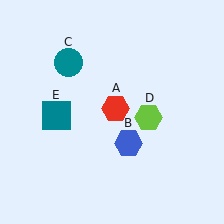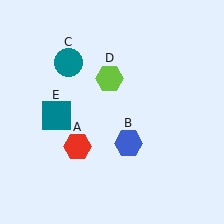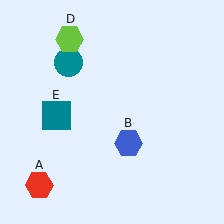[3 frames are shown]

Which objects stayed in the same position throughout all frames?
Blue hexagon (object B) and teal circle (object C) and teal square (object E) remained stationary.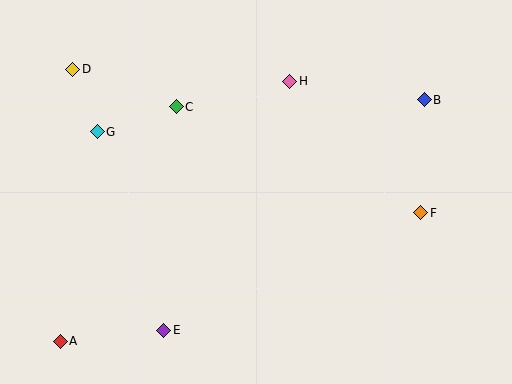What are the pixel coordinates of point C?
Point C is at (176, 107).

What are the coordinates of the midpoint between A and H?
The midpoint between A and H is at (175, 211).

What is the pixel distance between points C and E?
The distance between C and E is 224 pixels.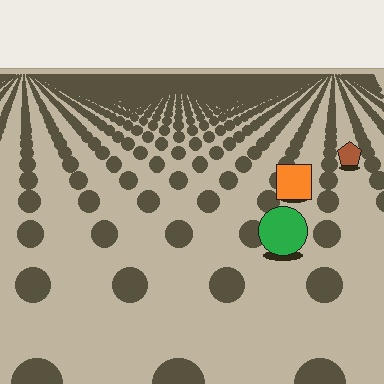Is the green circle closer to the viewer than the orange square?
Yes. The green circle is closer — you can tell from the texture gradient: the ground texture is coarser near it.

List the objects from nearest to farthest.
From nearest to farthest: the green circle, the orange square, the brown pentagon.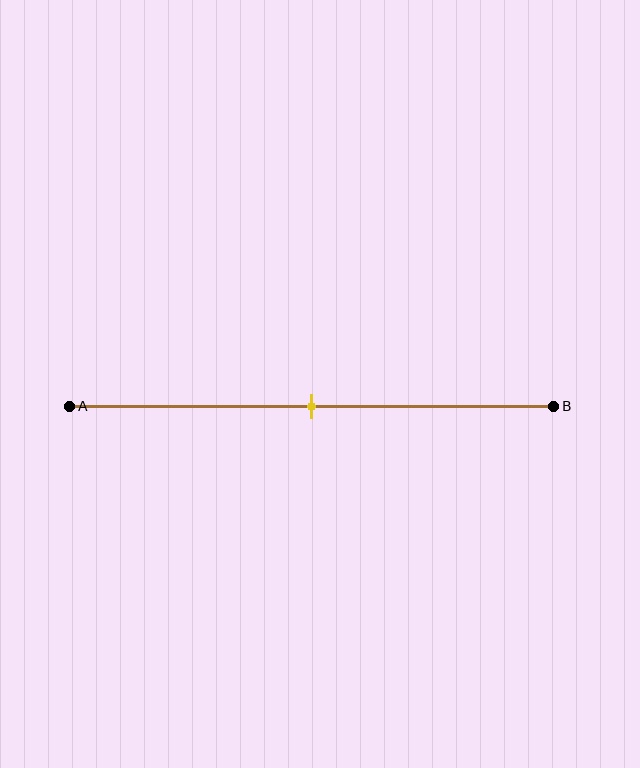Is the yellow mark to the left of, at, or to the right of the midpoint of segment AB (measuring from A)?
The yellow mark is approximately at the midpoint of segment AB.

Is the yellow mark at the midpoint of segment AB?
Yes, the mark is approximately at the midpoint.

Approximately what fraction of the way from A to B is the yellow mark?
The yellow mark is approximately 50% of the way from A to B.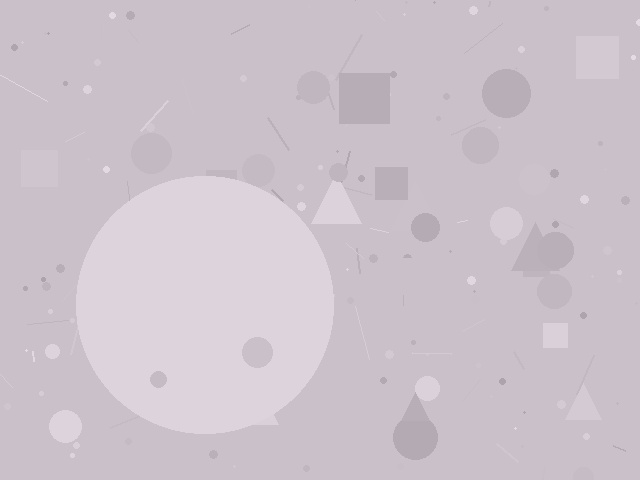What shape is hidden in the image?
A circle is hidden in the image.